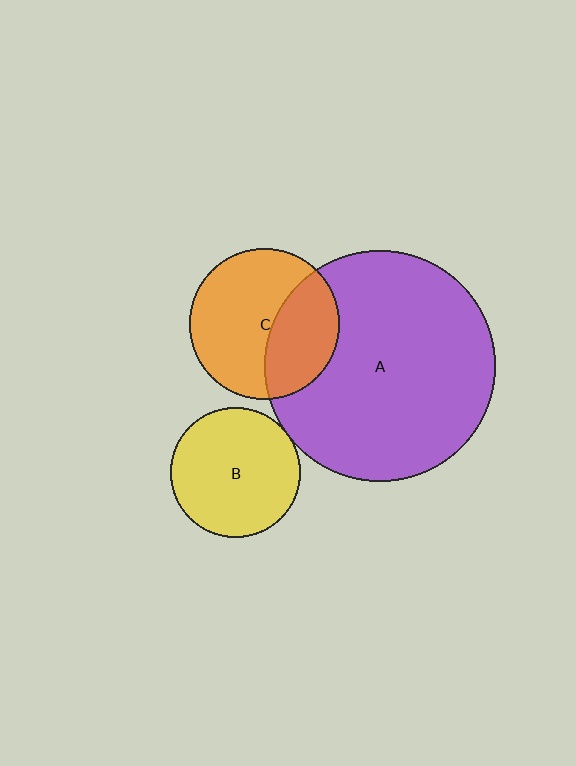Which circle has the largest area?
Circle A (purple).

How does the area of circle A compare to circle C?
Approximately 2.3 times.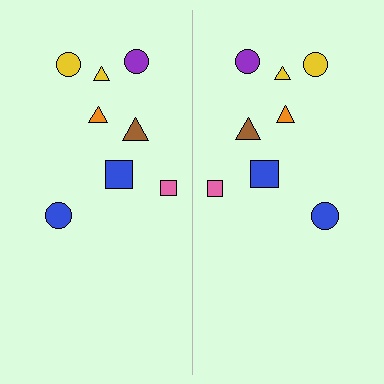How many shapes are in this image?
There are 16 shapes in this image.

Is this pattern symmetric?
Yes, this pattern has bilateral (reflection) symmetry.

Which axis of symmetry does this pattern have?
The pattern has a vertical axis of symmetry running through the center of the image.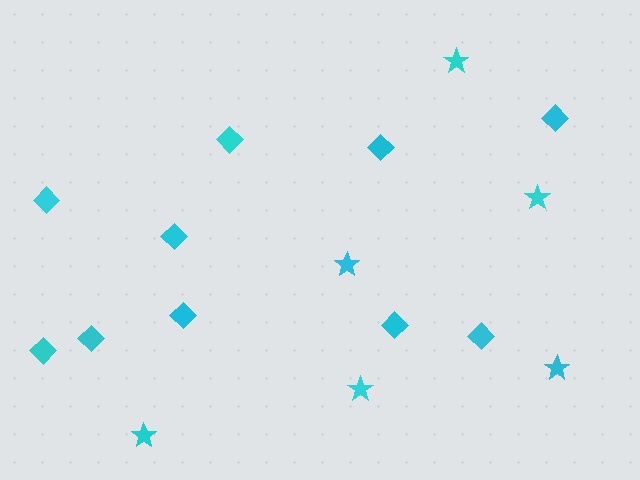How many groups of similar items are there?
There are 2 groups: one group of diamonds (10) and one group of stars (6).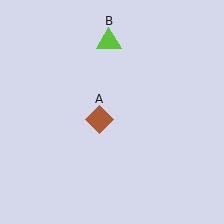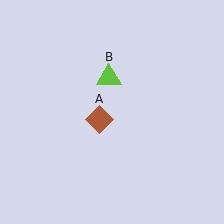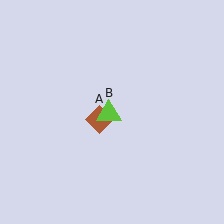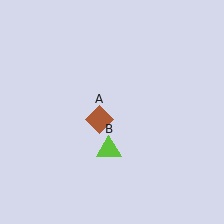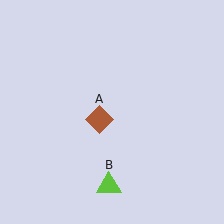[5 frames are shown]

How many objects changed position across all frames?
1 object changed position: lime triangle (object B).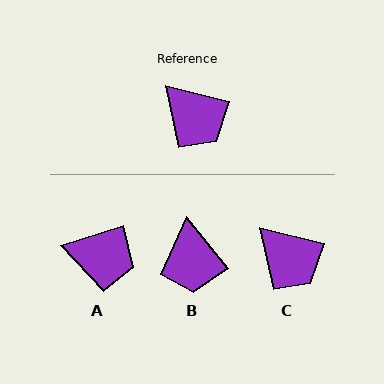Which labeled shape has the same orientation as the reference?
C.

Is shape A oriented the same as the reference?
No, it is off by about 31 degrees.